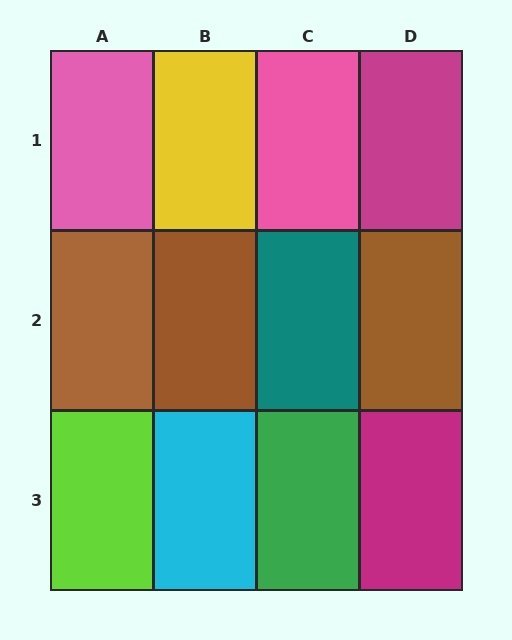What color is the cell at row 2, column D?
Brown.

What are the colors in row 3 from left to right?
Lime, cyan, green, magenta.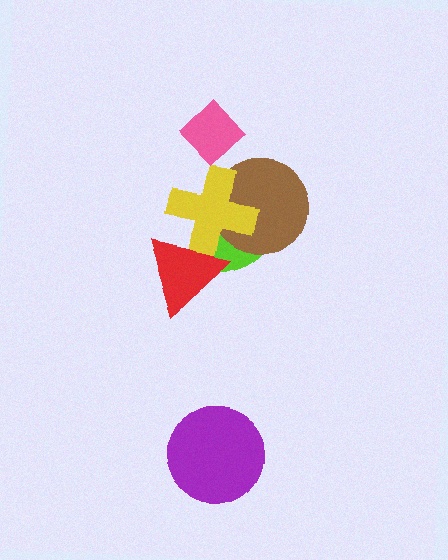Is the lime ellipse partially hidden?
Yes, it is partially covered by another shape.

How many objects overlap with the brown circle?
2 objects overlap with the brown circle.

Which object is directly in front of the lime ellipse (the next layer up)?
The brown circle is directly in front of the lime ellipse.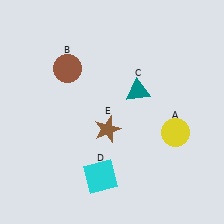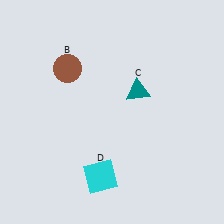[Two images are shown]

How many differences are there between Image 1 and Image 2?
There are 2 differences between the two images.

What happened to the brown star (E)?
The brown star (E) was removed in Image 2. It was in the bottom-left area of Image 1.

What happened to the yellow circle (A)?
The yellow circle (A) was removed in Image 2. It was in the bottom-right area of Image 1.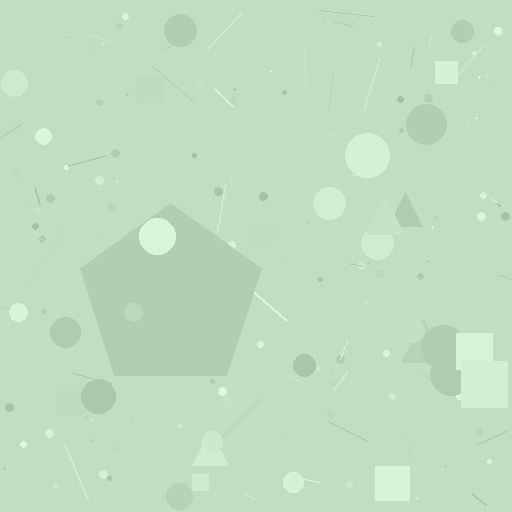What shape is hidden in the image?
A pentagon is hidden in the image.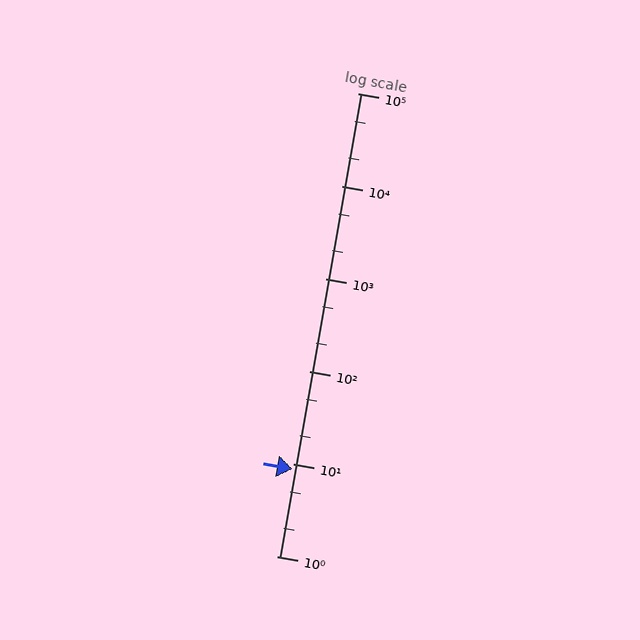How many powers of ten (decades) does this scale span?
The scale spans 5 decades, from 1 to 100000.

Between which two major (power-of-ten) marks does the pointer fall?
The pointer is between 1 and 10.